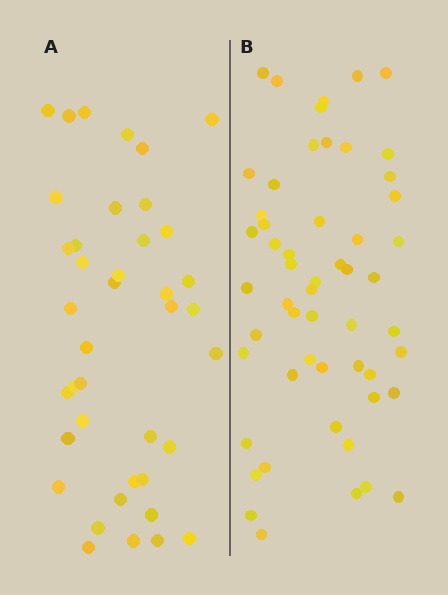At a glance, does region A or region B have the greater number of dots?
Region B (the right region) has more dots.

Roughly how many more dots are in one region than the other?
Region B has approximately 15 more dots than region A.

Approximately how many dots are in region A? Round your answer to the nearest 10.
About 40 dots.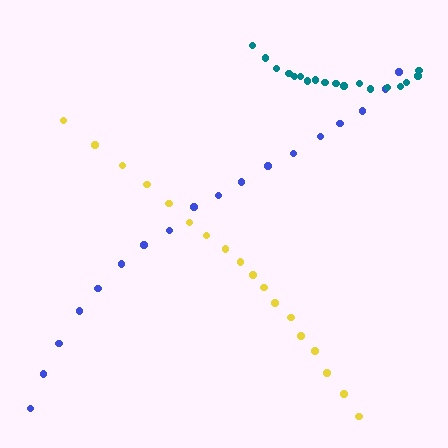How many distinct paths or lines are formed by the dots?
There are 3 distinct paths.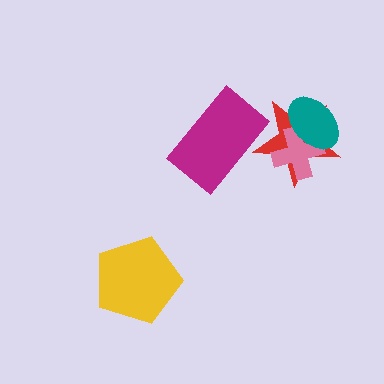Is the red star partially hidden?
Yes, it is partially covered by another shape.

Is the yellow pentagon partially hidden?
No, no other shape covers it.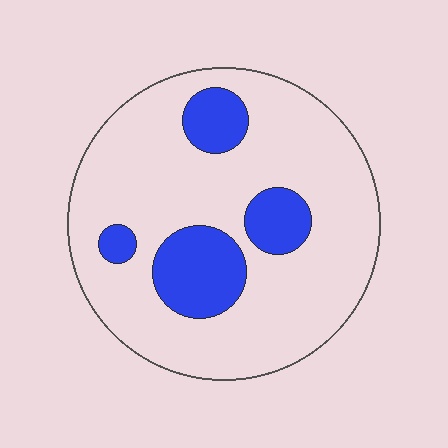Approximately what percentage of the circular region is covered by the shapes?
Approximately 20%.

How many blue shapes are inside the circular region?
4.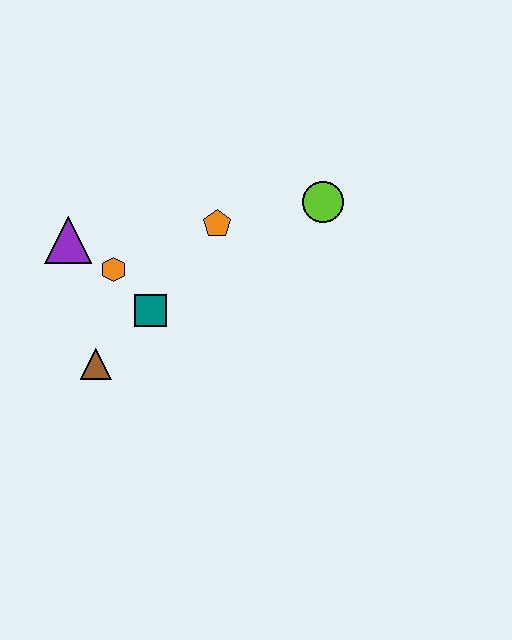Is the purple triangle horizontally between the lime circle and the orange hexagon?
No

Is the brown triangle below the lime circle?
Yes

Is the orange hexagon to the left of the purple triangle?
No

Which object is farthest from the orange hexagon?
The lime circle is farthest from the orange hexagon.